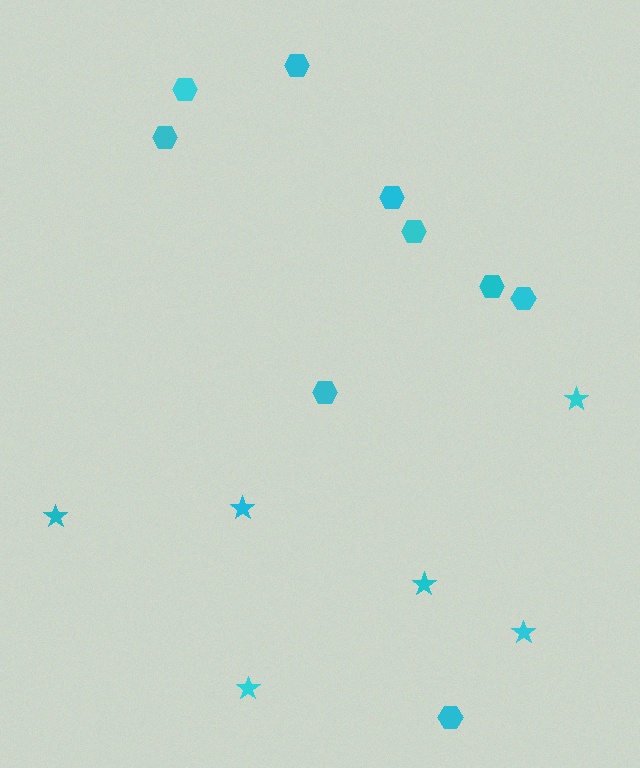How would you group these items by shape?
There are 2 groups: one group of hexagons (9) and one group of stars (6).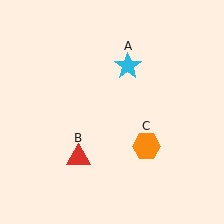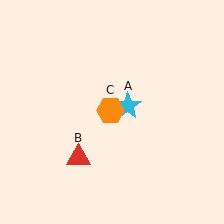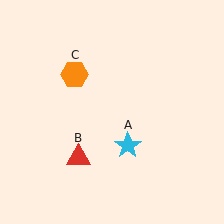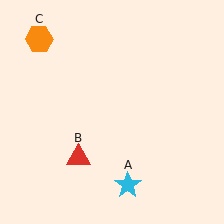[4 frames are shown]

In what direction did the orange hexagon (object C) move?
The orange hexagon (object C) moved up and to the left.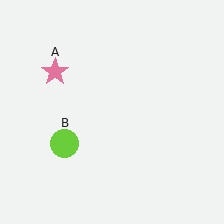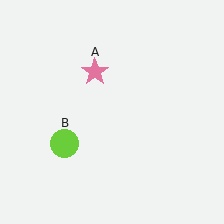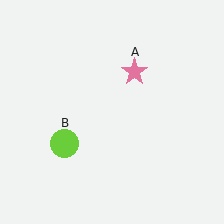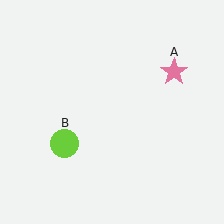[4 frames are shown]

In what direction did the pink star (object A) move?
The pink star (object A) moved right.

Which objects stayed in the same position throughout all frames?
Lime circle (object B) remained stationary.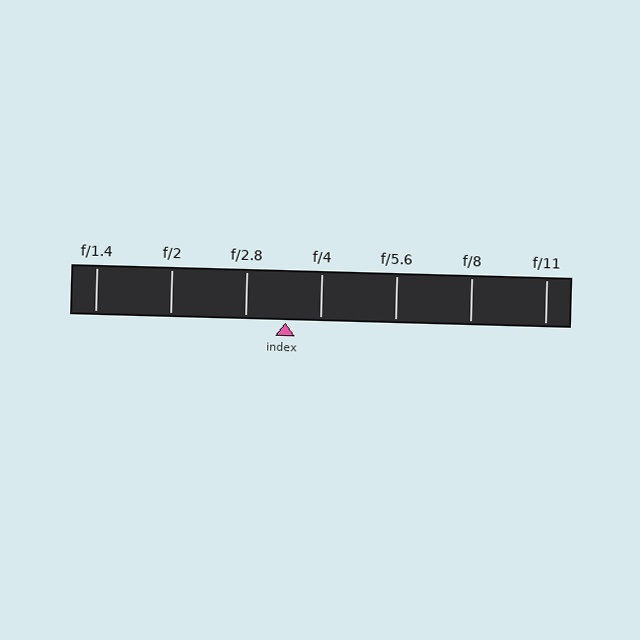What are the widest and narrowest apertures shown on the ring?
The widest aperture shown is f/1.4 and the narrowest is f/11.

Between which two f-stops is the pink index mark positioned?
The index mark is between f/2.8 and f/4.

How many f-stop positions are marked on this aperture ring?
There are 7 f-stop positions marked.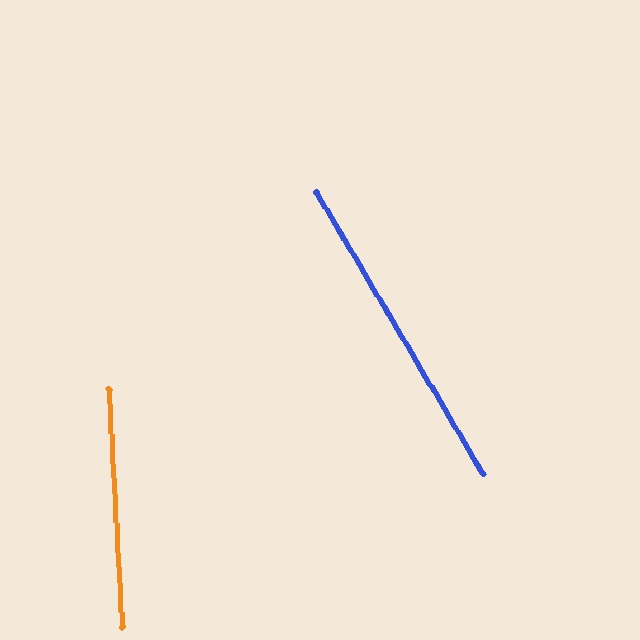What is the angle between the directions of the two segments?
Approximately 27 degrees.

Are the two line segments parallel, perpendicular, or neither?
Neither parallel nor perpendicular — they differ by about 27°.